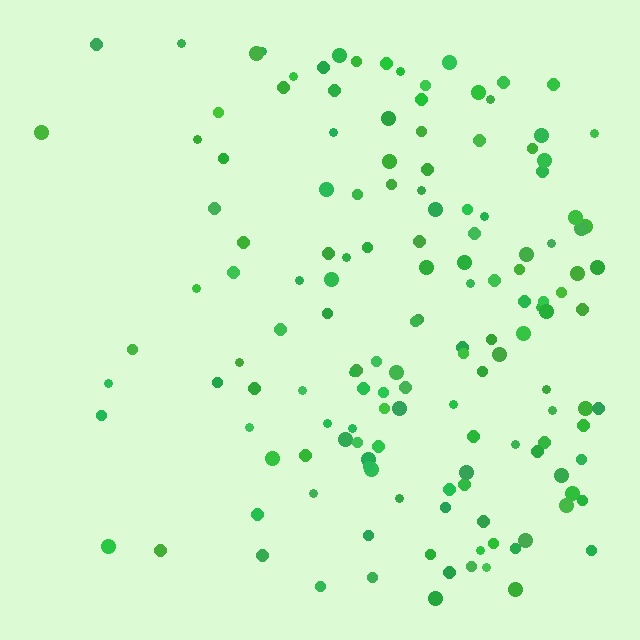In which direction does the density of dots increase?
From left to right, with the right side densest.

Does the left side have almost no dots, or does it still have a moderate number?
Still a moderate number, just noticeably fewer than the right.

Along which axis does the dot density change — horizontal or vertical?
Horizontal.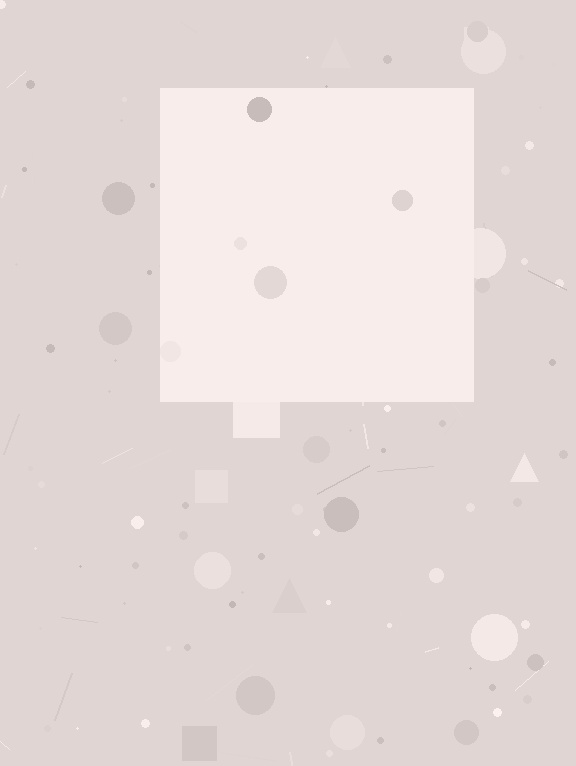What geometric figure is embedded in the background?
A square is embedded in the background.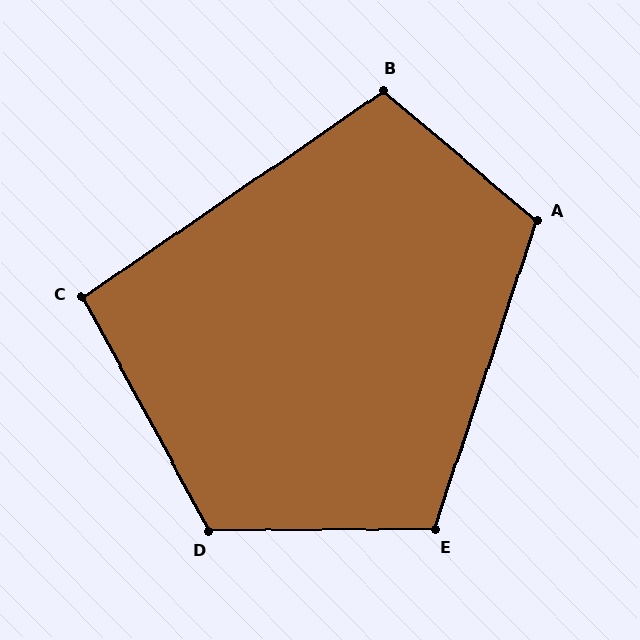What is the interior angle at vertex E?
Approximately 109 degrees (obtuse).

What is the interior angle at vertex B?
Approximately 105 degrees (obtuse).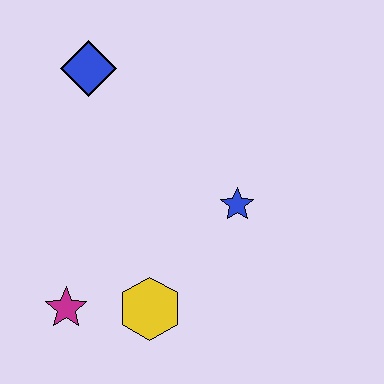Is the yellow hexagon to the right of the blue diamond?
Yes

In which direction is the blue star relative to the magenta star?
The blue star is to the right of the magenta star.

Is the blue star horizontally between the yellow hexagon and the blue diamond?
No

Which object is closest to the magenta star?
The yellow hexagon is closest to the magenta star.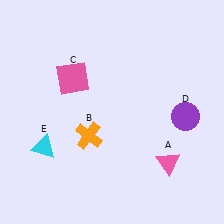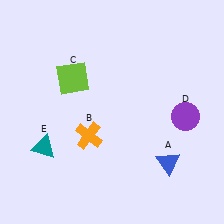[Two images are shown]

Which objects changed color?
A changed from pink to blue. C changed from pink to lime. E changed from cyan to teal.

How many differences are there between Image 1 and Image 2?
There are 3 differences between the two images.